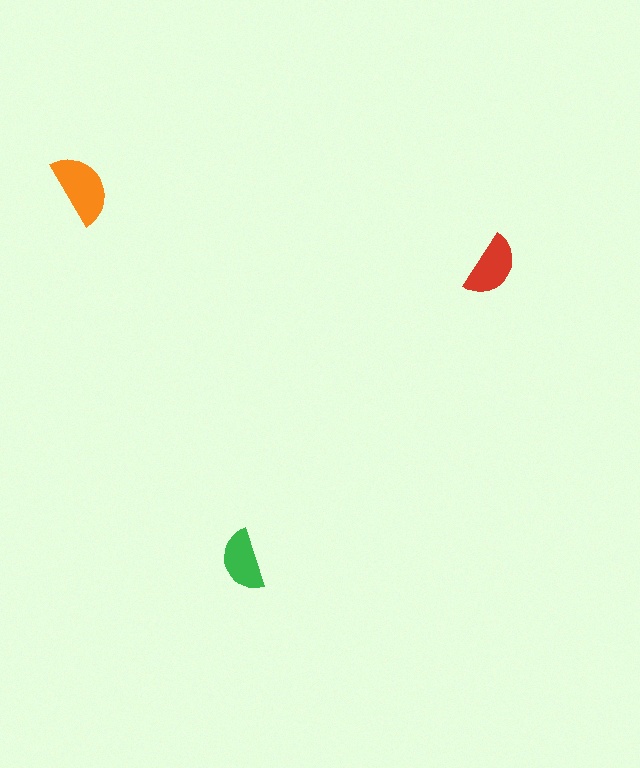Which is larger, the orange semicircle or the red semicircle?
The orange one.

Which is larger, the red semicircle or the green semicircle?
The red one.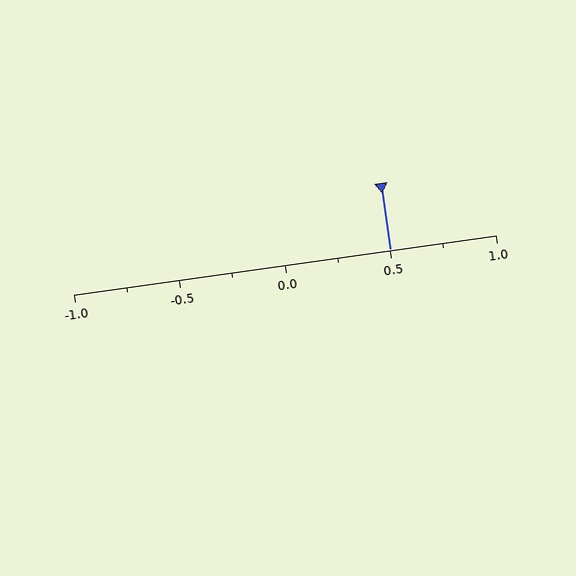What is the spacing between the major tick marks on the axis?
The major ticks are spaced 0.5 apart.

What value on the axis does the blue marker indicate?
The marker indicates approximately 0.5.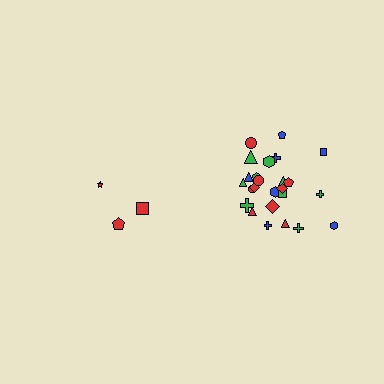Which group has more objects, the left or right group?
The right group.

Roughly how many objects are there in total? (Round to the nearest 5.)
Roughly 30 objects in total.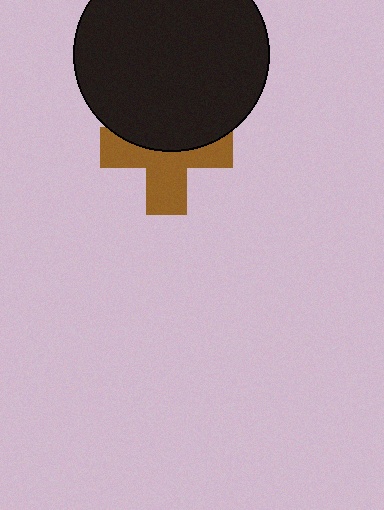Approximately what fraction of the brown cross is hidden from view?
Roughly 44% of the brown cross is hidden behind the black circle.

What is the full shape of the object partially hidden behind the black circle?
The partially hidden object is a brown cross.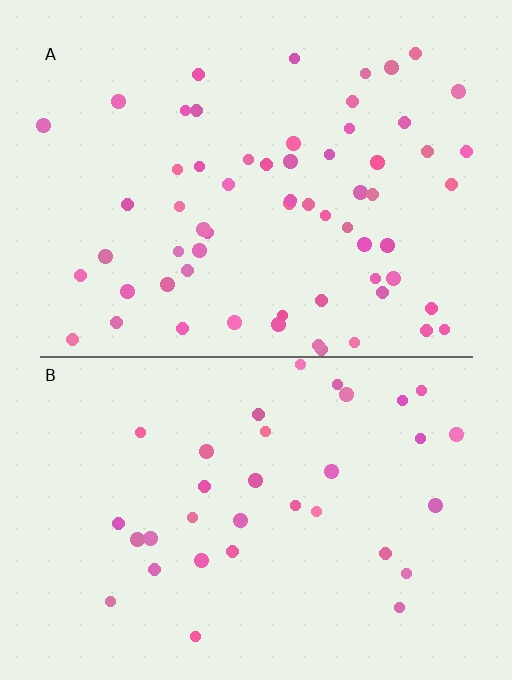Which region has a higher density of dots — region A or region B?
A (the top).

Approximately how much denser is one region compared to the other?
Approximately 1.8× — region A over region B.